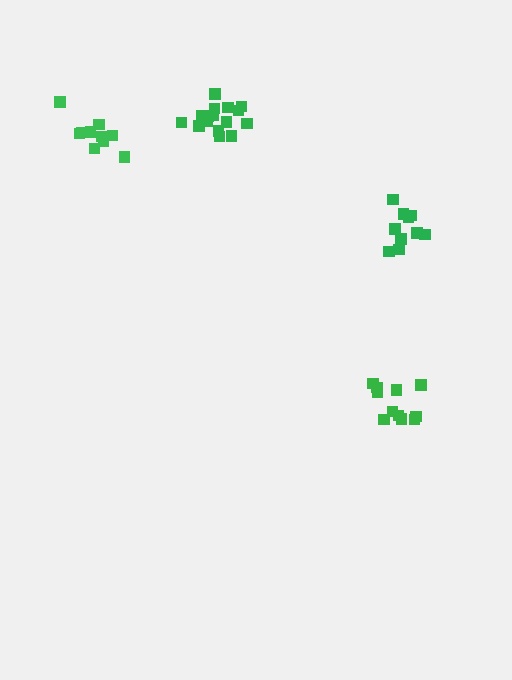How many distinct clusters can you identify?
There are 4 distinct clusters.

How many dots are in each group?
Group 1: 11 dots, Group 2: 16 dots, Group 3: 10 dots, Group 4: 10 dots (47 total).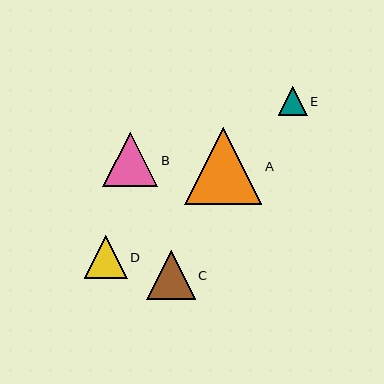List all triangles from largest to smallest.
From largest to smallest: A, B, C, D, E.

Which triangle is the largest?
Triangle A is the largest with a size of approximately 77 pixels.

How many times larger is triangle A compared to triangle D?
Triangle A is approximately 1.8 times the size of triangle D.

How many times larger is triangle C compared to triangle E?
Triangle C is approximately 1.7 times the size of triangle E.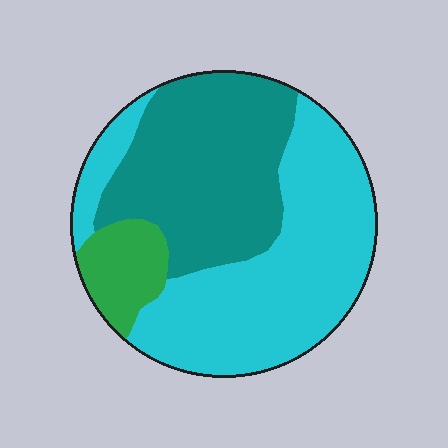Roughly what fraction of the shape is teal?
Teal covers about 40% of the shape.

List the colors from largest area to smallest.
From largest to smallest: cyan, teal, green.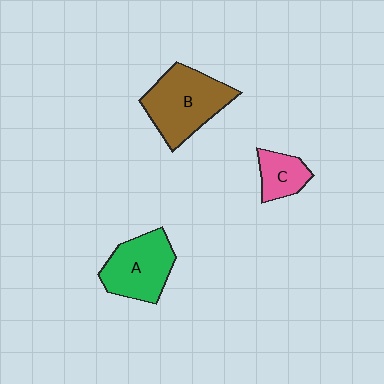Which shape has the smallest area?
Shape C (pink).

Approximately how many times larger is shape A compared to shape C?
Approximately 1.9 times.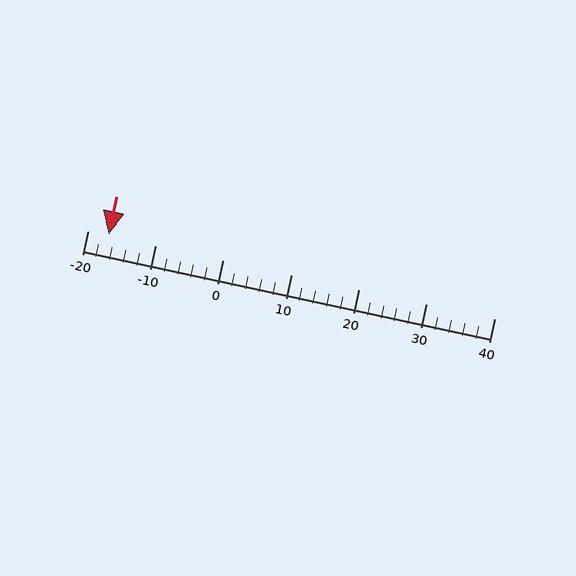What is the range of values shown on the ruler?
The ruler shows values from -20 to 40.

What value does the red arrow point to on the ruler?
The red arrow points to approximately -17.